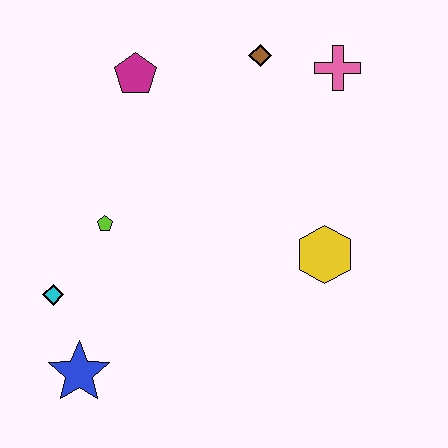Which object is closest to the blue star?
The cyan diamond is closest to the blue star.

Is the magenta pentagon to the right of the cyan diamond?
Yes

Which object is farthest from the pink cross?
The blue star is farthest from the pink cross.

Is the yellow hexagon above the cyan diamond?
Yes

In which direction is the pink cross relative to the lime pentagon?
The pink cross is to the right of the lime pentagon.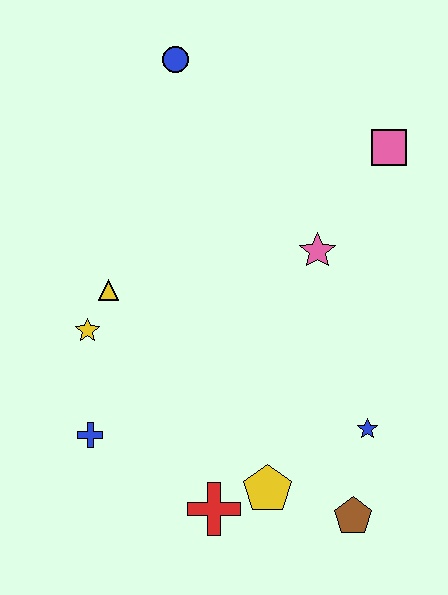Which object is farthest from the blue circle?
The brown pentagon is farthest from the blue circle.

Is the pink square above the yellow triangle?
Yes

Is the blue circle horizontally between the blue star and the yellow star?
Yes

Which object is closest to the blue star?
The brown pentagon is closest to the blue star.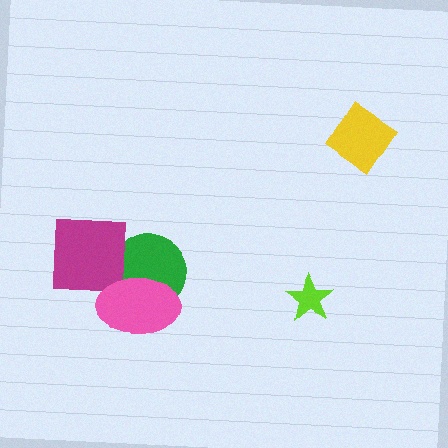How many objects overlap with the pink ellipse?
1 object overlaps with the pink ellipse.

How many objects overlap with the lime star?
0 objects overlap with the lime star.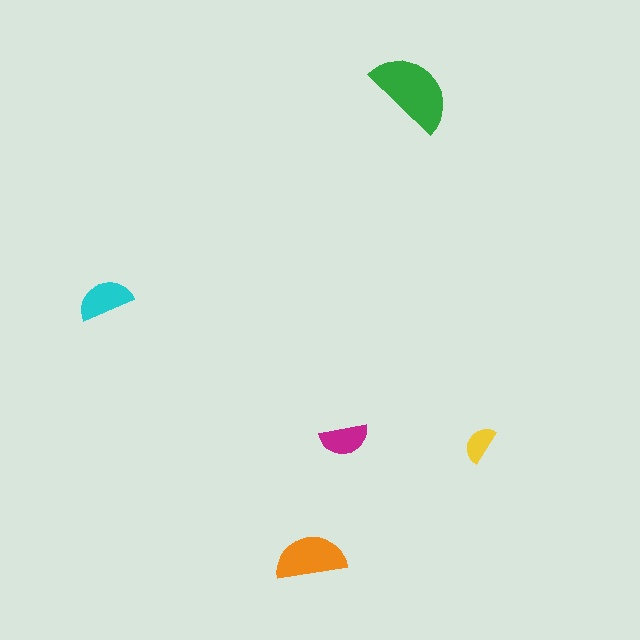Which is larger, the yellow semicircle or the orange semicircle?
The orange one.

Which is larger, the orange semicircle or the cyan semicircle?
The orange one.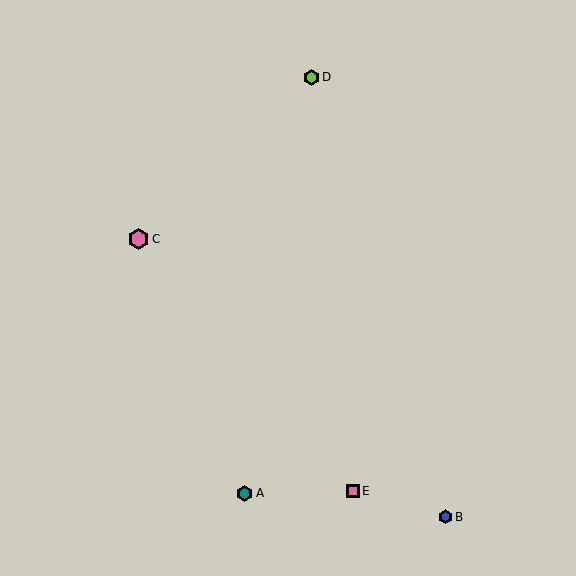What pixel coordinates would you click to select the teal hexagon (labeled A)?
Click at (245, 493) to select the teal hexagon A.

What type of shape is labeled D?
Shape D is a lime hexagon.